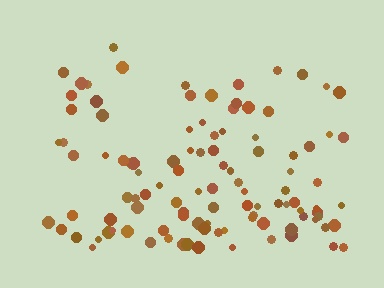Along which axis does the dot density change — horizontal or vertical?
Vertical.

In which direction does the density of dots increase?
From top to bottom, with the bottom side densest.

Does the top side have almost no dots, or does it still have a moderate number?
Still a moderate number, just noticeably fewer than the bottom.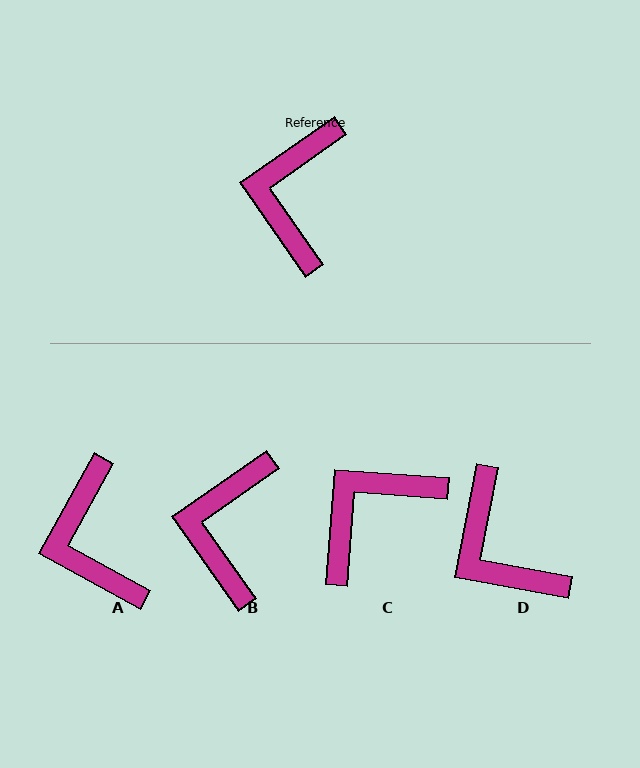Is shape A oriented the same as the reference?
No, it is off by about 26 degrees.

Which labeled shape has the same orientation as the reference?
B.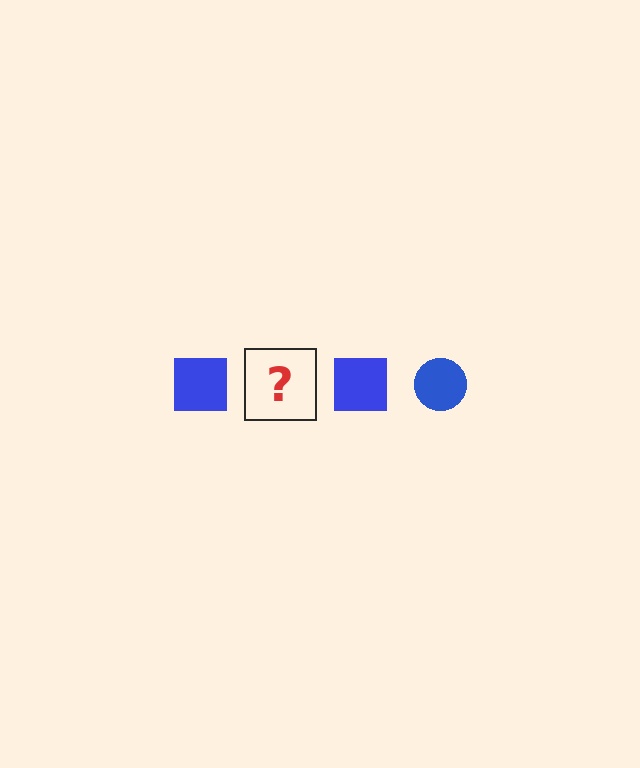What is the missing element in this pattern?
The missing element is a blue circle.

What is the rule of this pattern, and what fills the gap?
The rule is that the pattern cycles through square, circle shapes in blue. The gap should be filled with a blue circle.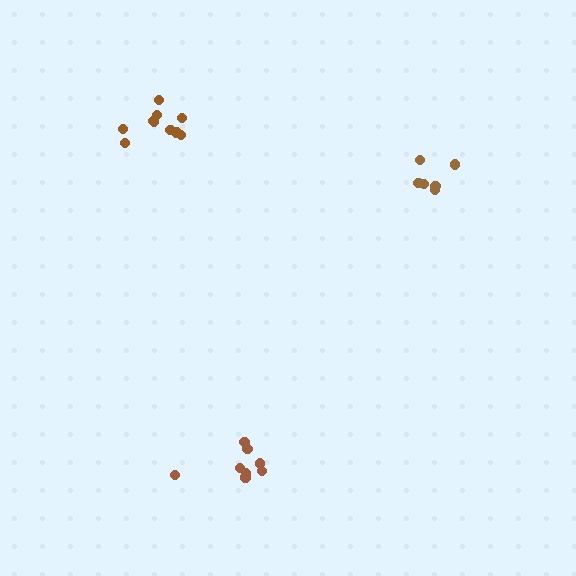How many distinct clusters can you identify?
There are 3 distinct clusters.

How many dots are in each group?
Group 1: 10 dots, Group 2: 6 dots, Group 3: 8 dots (24 total).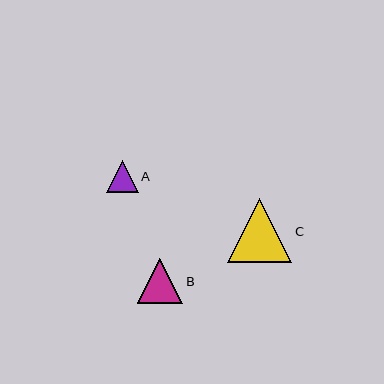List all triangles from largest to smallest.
From largest to smallest: C, B, A.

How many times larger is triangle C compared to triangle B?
Triangle C is approximately 1.4 times the size of triangle B.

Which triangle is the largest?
Triangle C is the largest with a size of approximately 64 pixels.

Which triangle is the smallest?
Triangle A is the smallest with a size of approximately 32 pixels.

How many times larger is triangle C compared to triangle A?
Triangle C is approximately 2.0 times the size of triangle A.